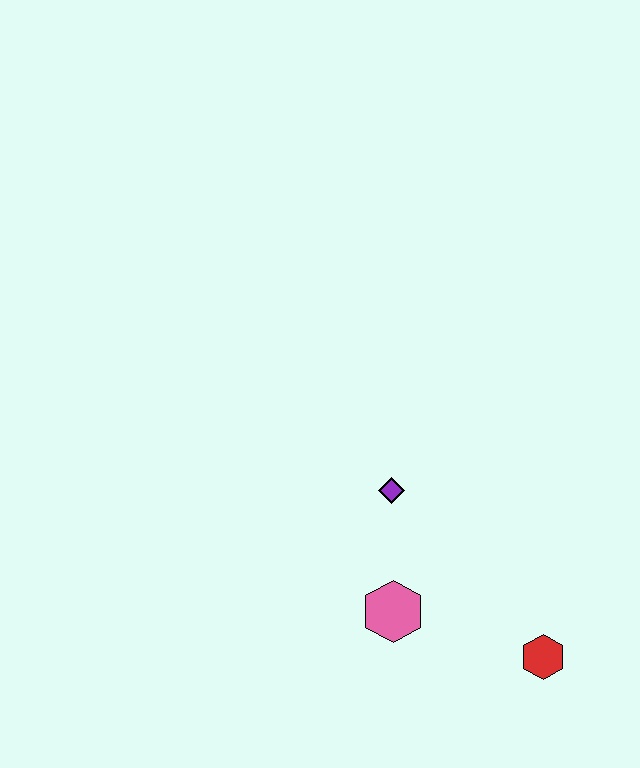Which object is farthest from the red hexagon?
The purple diamond is farthest from the red hexagon.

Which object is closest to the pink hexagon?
The purple diamond is closest to the pink hexagon.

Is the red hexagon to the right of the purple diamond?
Yes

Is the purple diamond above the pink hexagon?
Yes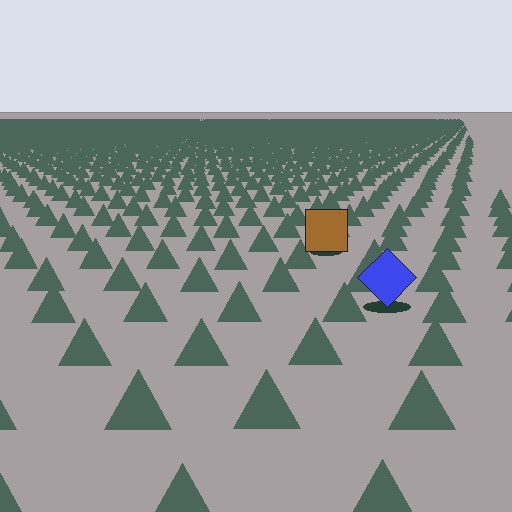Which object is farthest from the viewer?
The brown square is farthest from the viewer. It appears smaller and the ground texture around it is denser.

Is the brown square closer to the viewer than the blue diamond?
No. The blue diamond is closer — you can tell from the texture gradient: the ground texture is coarser near it.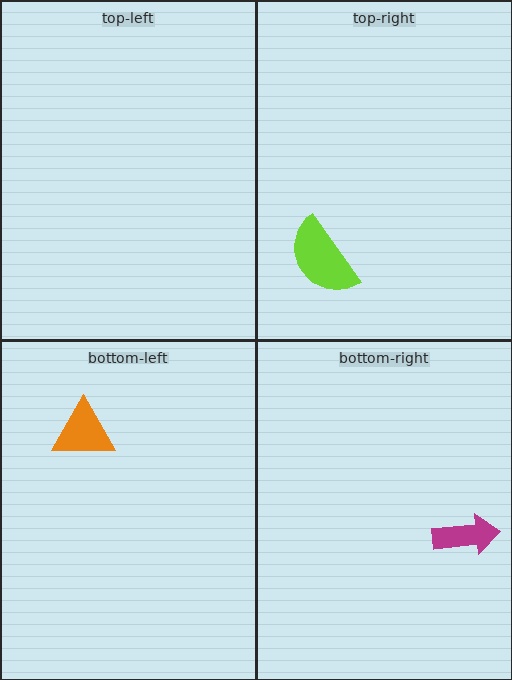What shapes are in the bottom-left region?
The orange triangle.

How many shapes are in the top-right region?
1.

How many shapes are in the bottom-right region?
1.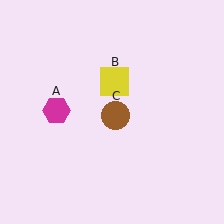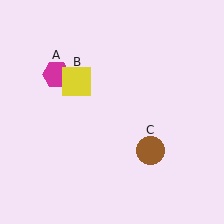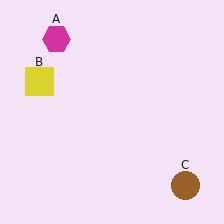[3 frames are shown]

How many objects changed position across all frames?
3 objects changed position: magenta hexagon (object A), yellow square (object B), brown circle (object C).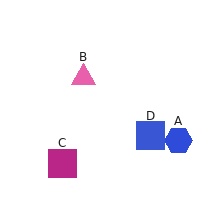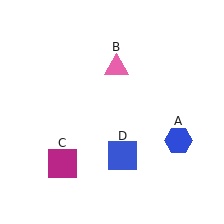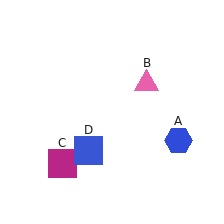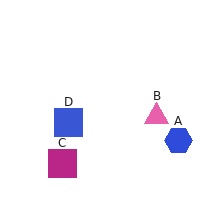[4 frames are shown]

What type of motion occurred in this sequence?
The pink triangle (object B), blue square (object D) rotated clockwise around the center of the scene.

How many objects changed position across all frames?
2 objects changed position: pink triangle (object B), blue square (object D).